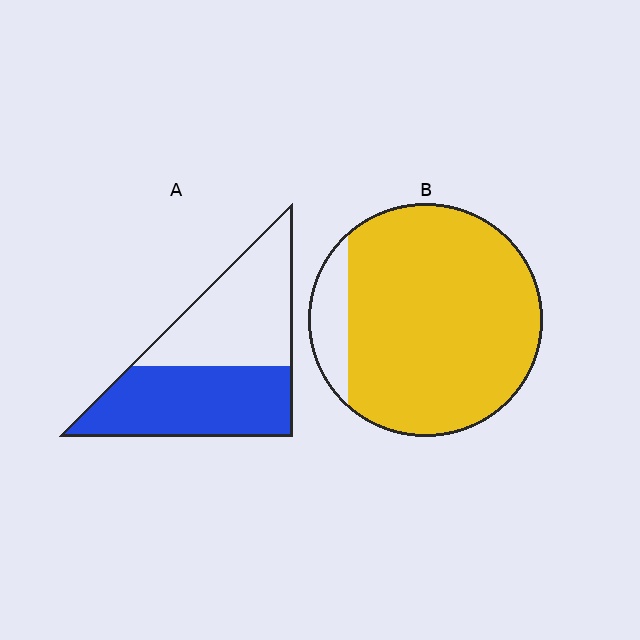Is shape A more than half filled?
Roughly half.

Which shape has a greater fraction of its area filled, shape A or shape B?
Shape B.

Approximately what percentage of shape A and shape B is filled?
A is approximately 50% and B is approximately 90%.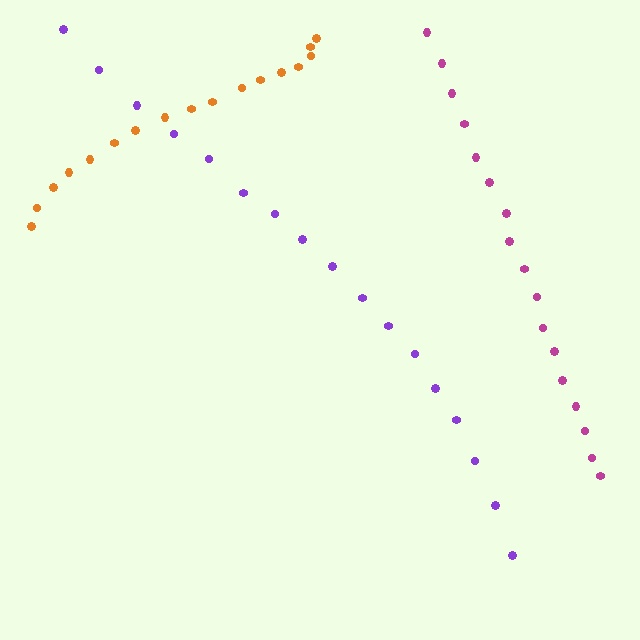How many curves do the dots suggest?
There are 3 distinct paths.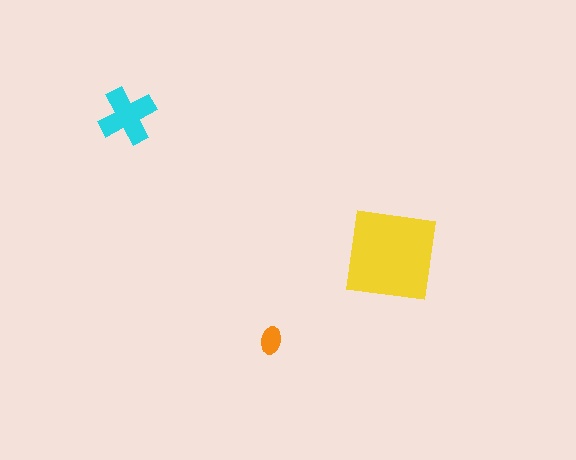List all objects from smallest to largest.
The orange ellipse, the cyan cross, the yellow square.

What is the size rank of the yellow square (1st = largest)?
1st.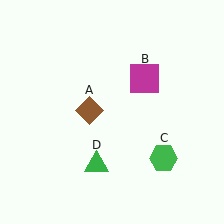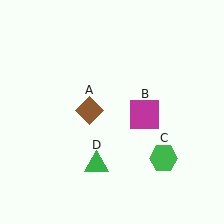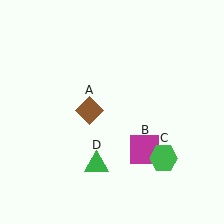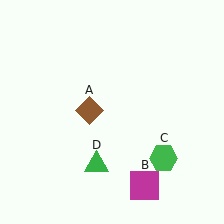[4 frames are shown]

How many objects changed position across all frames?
1 object changed position: magenta square (object B).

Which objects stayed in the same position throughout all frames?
Brown diamond (object A) and green hexagon (object C) and green triangle (object D) remained stationary.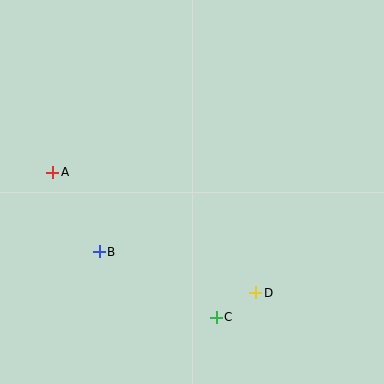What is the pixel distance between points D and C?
The distance between D and C is 46 pixels.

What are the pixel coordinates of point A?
Point A is at (53, 172).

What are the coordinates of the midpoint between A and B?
The midpoint between A and B is at (76, 212).